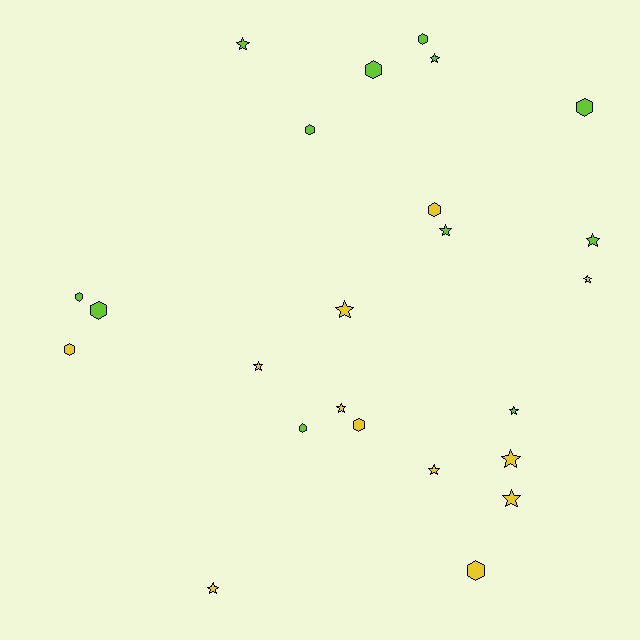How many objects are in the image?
There are 24 objects.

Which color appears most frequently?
Yellow, with 12 objects.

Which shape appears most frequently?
Star, with 13 objects.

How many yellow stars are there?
There are 8 yellow stars.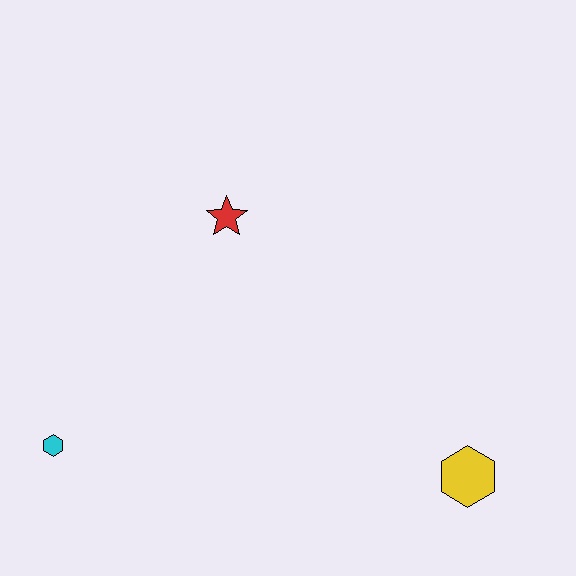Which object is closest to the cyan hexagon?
The red star is closest to the cyan hexagon.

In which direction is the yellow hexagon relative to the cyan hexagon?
The yellow hexagon is to the right of the cyan hexagon.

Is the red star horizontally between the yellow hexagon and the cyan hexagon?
Yes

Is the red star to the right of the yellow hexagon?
No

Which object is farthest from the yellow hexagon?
The cyan hexagon is farthest from the yellow hexagon.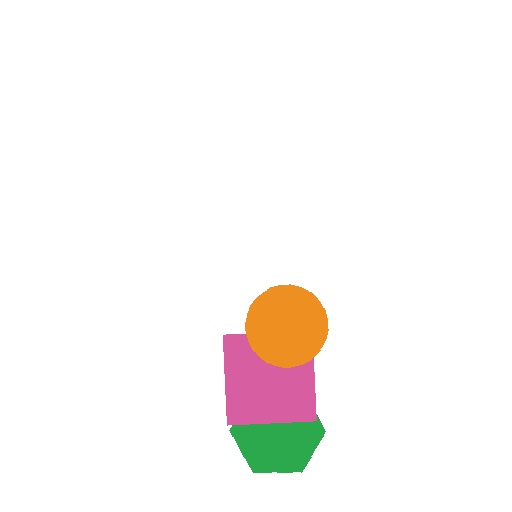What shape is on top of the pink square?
The orange circle is on top of the pink square.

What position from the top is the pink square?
The pink square is 2nd from the top.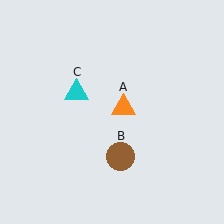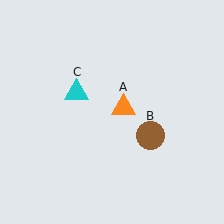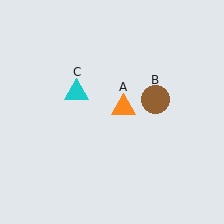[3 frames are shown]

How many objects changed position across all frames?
1 object changed position: brown circle (object B).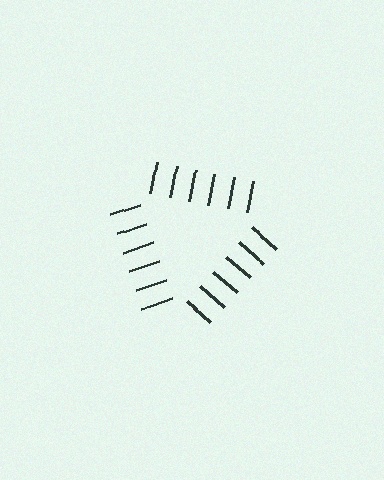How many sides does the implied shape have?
3 sides — the line-ends trace a triangle.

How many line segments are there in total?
18 — 6 along each of the 3 edges.